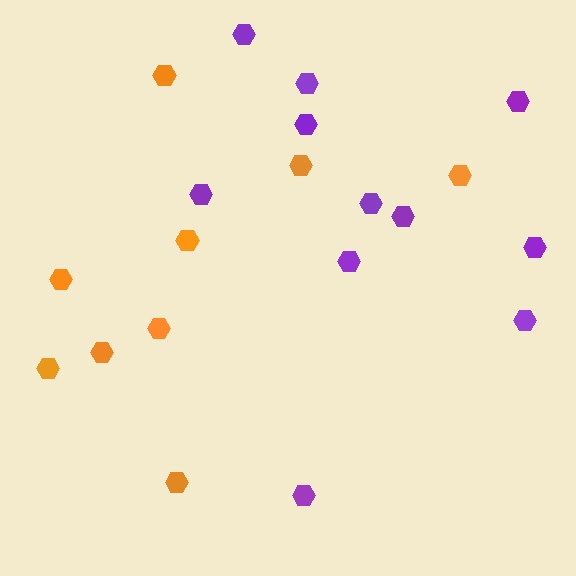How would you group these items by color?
There are 2 groups: one group of orange hexagons (9) and one group of purple hexagons (11).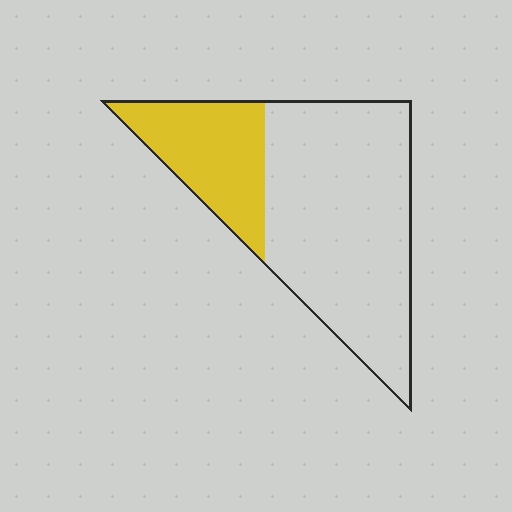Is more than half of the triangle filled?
No.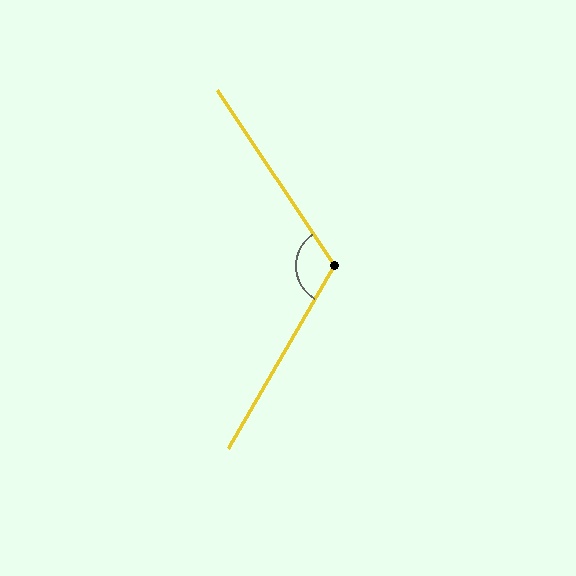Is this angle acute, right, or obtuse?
It is obtuse.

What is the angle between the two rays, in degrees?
Approximately 116 degrees.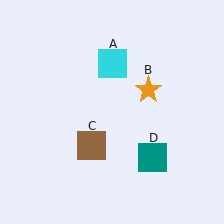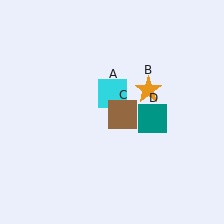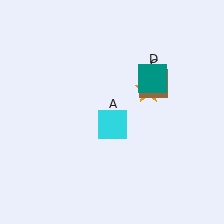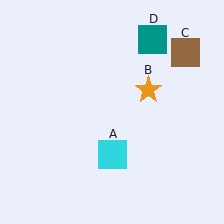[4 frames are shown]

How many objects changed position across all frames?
3 objects changed position: cyan square (object A), brown square (object C), teal square (object D).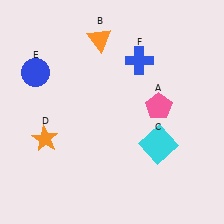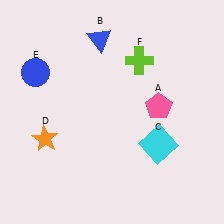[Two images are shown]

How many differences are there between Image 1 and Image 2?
There are 2 differences between the two images.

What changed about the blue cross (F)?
In Image 1, F is blue. In Image 2, it changed to lime.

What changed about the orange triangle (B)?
In Image 1, B is orange. In Image 2, it changed to blue.